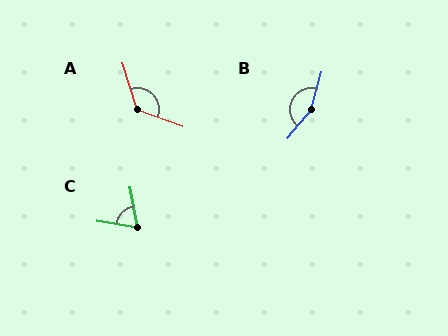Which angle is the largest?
B, at approximately 156 degrees.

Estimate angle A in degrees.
Approximately 128 degrees.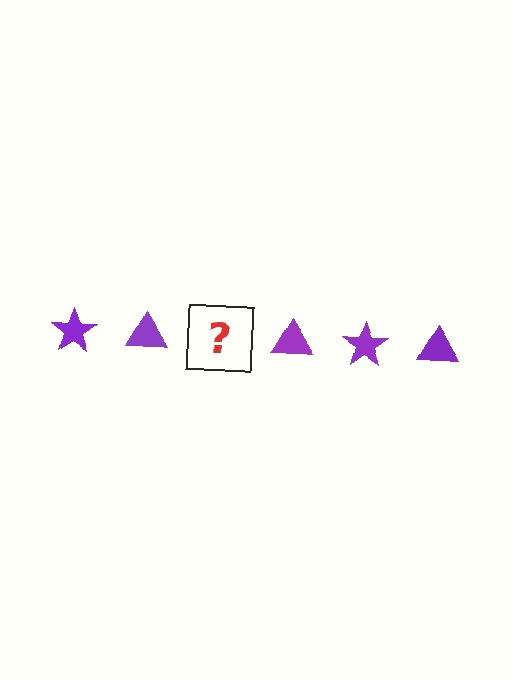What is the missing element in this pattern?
The missing element is a purple star.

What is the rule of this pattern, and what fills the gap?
The rule is that the pattern cycles through star, triangle shapes in purple. The gap should be filled with a purple star.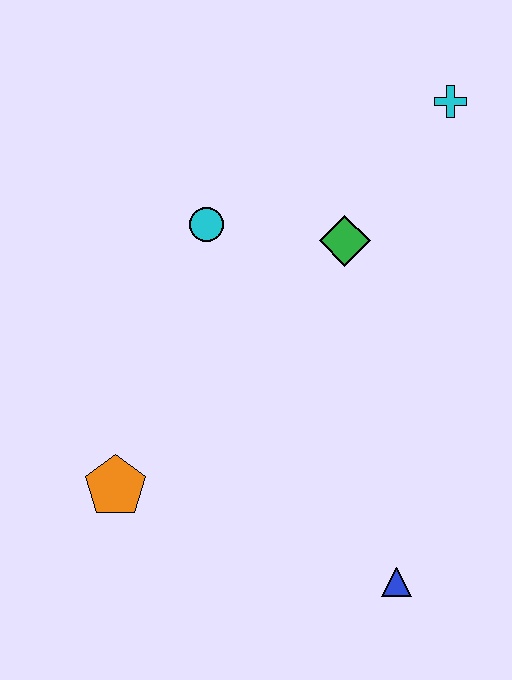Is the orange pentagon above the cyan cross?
No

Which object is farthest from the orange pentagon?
The cyan cross is farthest from the orange pentagon.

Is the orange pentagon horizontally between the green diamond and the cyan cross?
No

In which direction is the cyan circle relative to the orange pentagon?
The cyan circle is above the orange pentagon.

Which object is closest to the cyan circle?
The green diamond is closest to the cyan circle.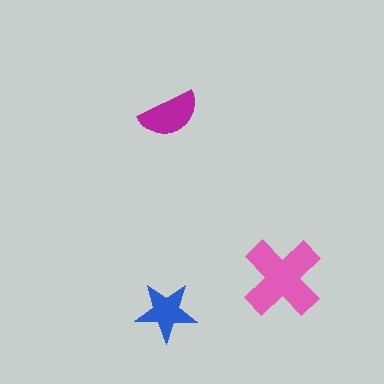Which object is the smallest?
The blue star.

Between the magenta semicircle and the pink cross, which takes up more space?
The pink cross.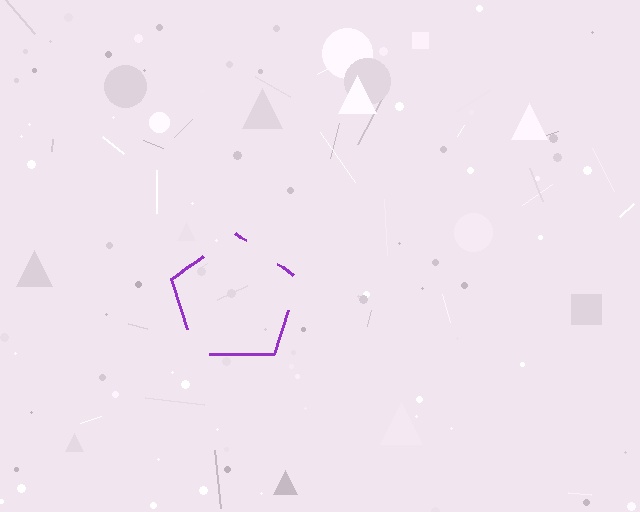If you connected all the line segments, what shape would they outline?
They would outline a pentagon.